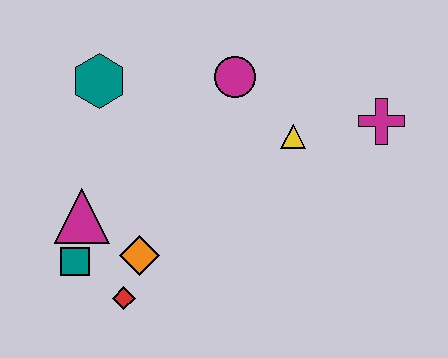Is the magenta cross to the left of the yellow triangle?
No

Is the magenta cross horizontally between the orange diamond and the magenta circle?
No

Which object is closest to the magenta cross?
The yellow triangle is closest to the magenta cross.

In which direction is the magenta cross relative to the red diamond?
The magenta cross is to the right of the red diamond.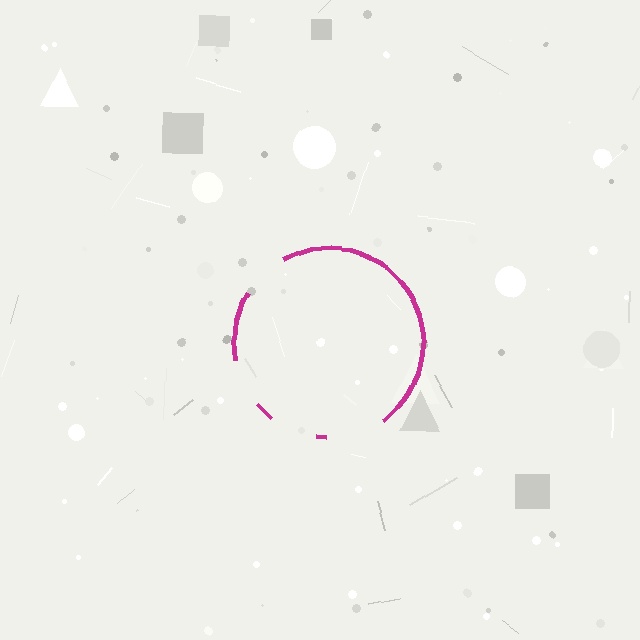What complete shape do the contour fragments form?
The contour fragments form a circle.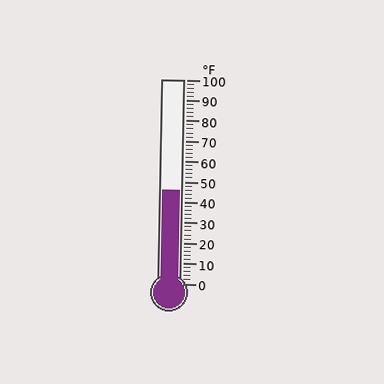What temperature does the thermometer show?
The thermometer shows approximately 46°F.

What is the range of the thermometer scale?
The thermometer scale ranges from 0°F to 100°F.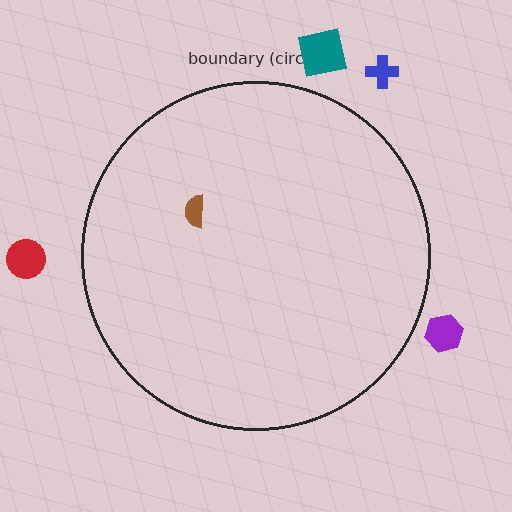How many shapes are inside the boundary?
1 inside, 4 outside.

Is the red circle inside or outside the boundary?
Outside.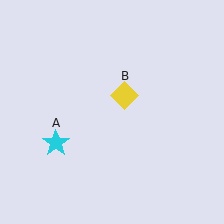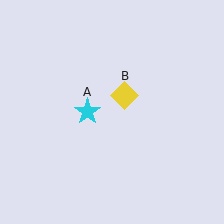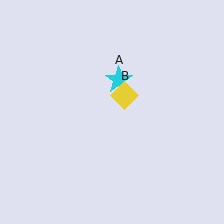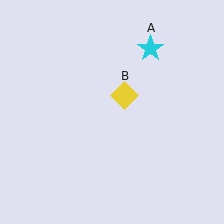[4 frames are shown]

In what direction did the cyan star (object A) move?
The cyan star (object A) moved up and to the right.